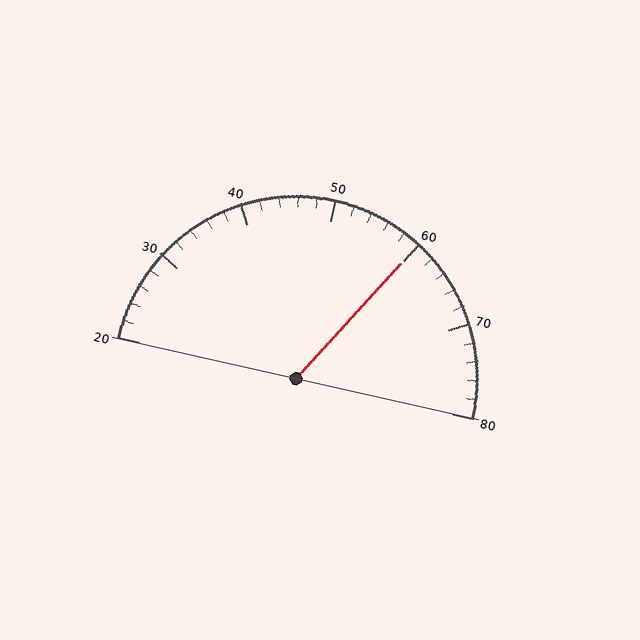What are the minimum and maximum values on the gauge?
The gauge ranges from 20 to 80.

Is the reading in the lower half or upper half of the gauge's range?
The reading is in the upper half of the range (20 to 80).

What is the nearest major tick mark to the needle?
The nearest major tick mark is 60.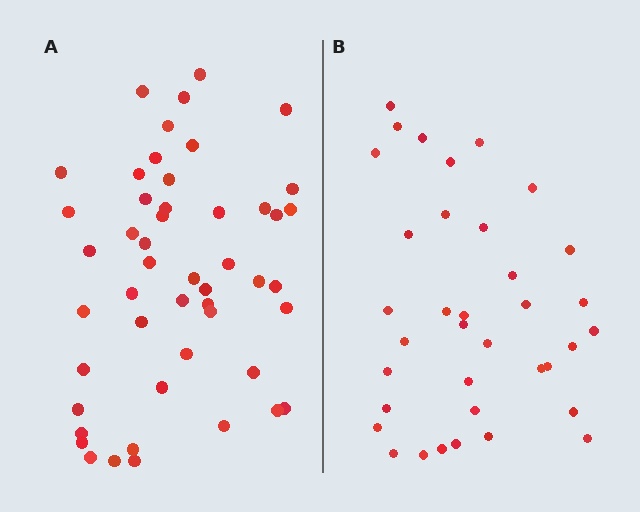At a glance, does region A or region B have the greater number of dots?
Region A (the left region) has more dots.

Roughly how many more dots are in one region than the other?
Region A has approximately 15 more dots than region B.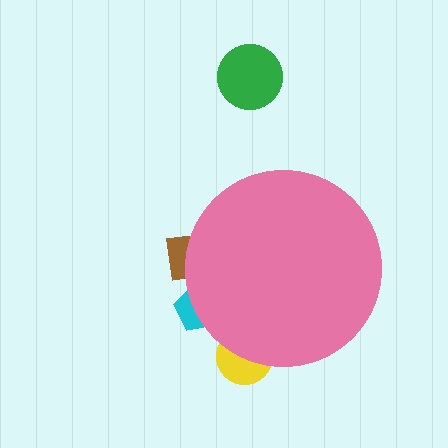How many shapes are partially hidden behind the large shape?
3 shapes are partially hidden.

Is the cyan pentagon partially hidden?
Yes, the cyan pentagon is partially hidden behind the pink circle.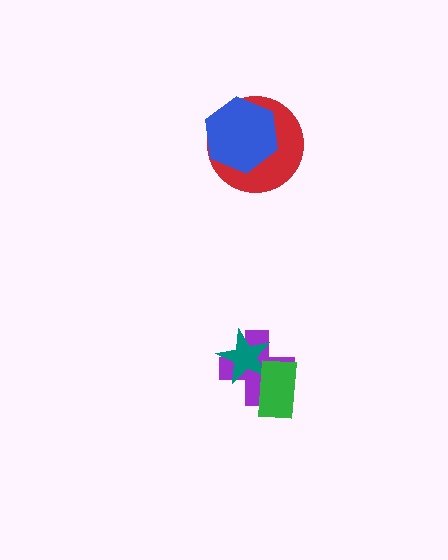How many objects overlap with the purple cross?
2 objects overlap with the purple cross.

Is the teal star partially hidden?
Yes, it is partially covered by another shape.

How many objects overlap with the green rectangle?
2 objects overlap with the green rectangle.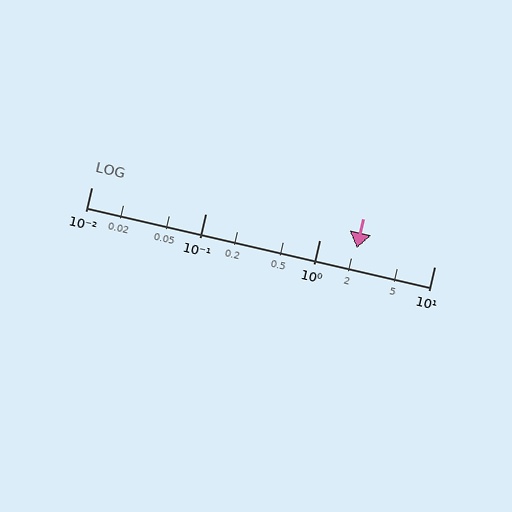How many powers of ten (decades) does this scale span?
The scale spans 3 decades, from 0.01 to 10.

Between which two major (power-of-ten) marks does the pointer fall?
The pointer is between 1 and 10.